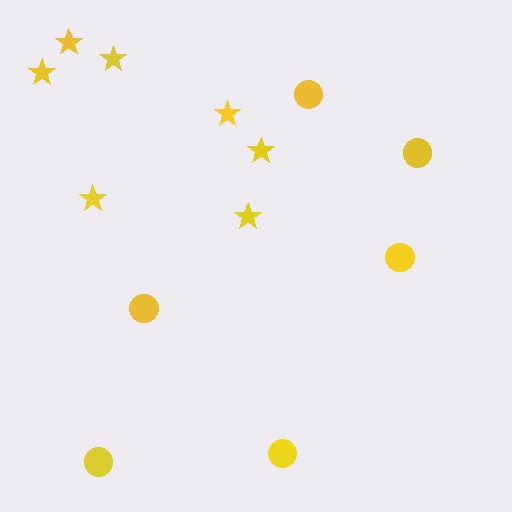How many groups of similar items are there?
There are 2 groups: one group of circles (6) and one group of stars (7).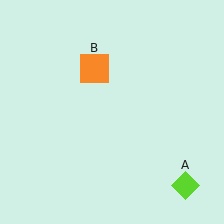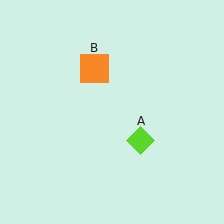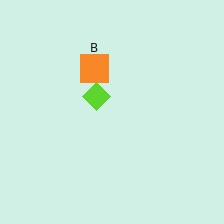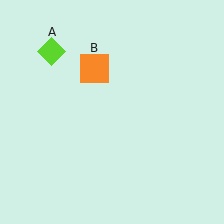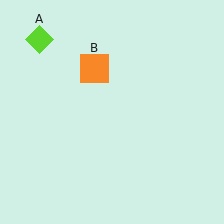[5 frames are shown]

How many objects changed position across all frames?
1 object changed position: lime diamond (object A).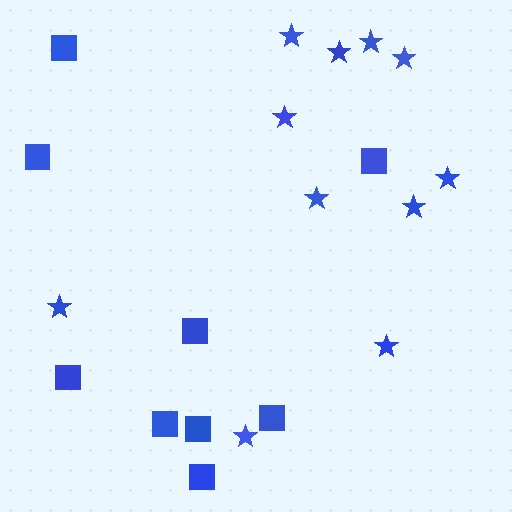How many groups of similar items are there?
There are 2 groups: one group of stars (11) and one group of squares (9).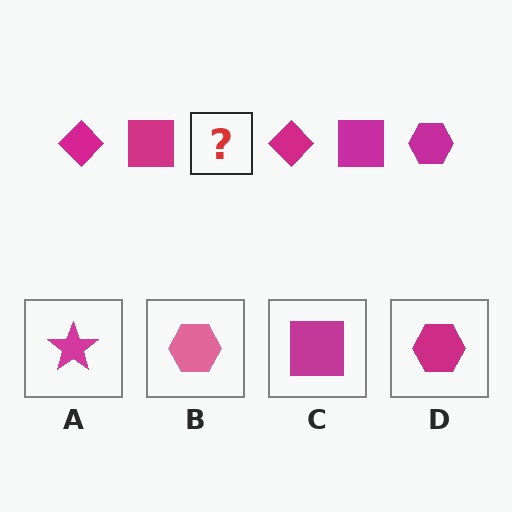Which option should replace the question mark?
Option D.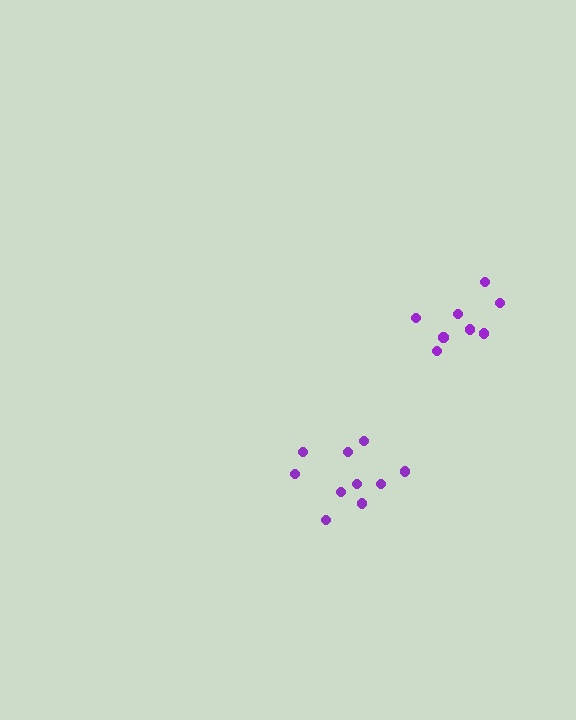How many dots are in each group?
Group 1: 10 dots, Group 2: 8 dots (18 total).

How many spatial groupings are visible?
There are 2 spatial groupings.